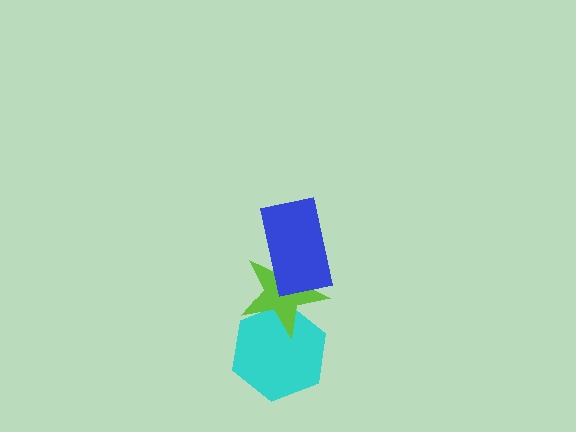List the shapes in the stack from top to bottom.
From top to bottom: the blue rectangle, the lime star, the cyan hexagon.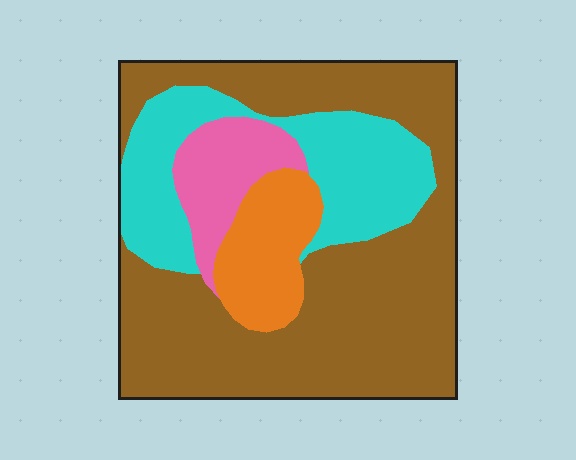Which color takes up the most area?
Brown, at roughly 55%.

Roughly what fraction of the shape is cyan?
Cyan takes up about one quarter (1/4) of the shape.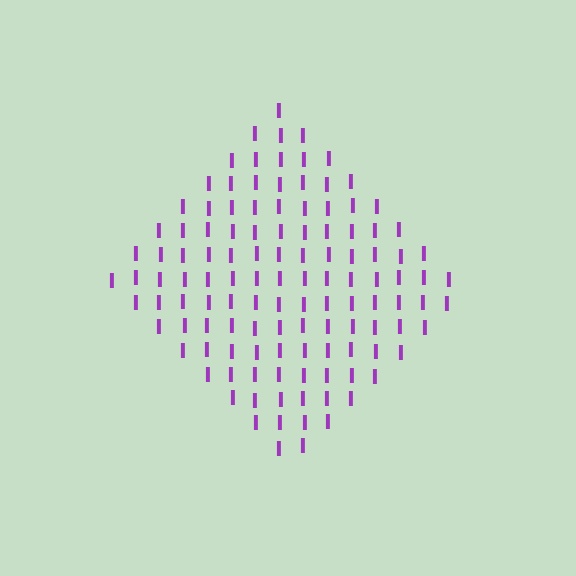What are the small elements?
The small elements are letter I's.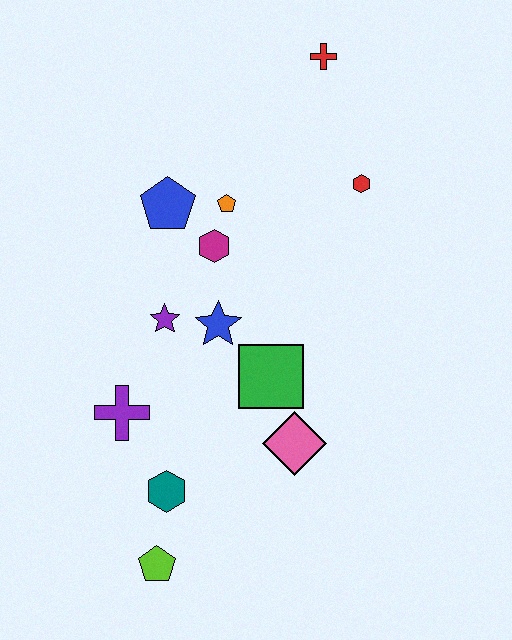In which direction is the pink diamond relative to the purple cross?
The pink diamond is to the right of the purple cross.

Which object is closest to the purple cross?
The teal hexagon is closest to the purple cross.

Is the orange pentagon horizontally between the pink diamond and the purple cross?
Yes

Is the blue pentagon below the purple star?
No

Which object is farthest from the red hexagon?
The lime pentagon is farthest from the red hexagon.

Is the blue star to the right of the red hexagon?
No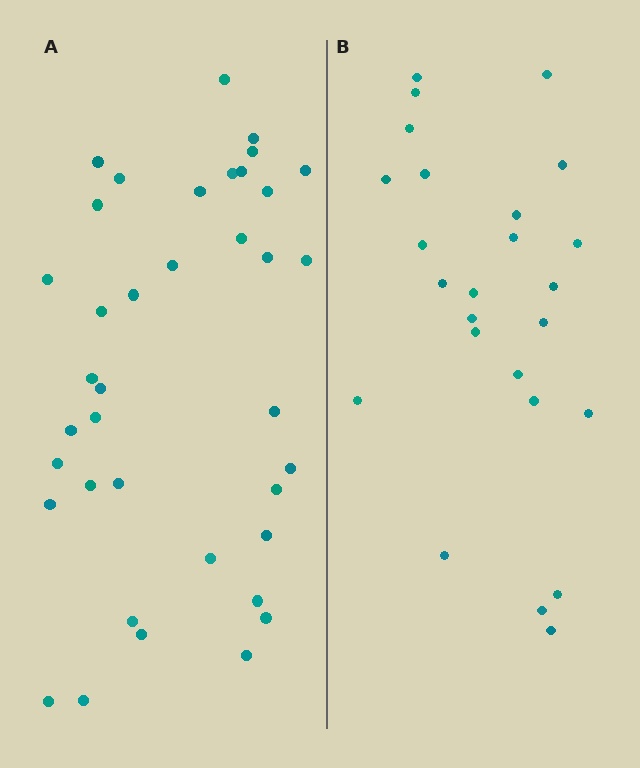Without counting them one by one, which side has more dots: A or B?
Region A (the left region) has more dots.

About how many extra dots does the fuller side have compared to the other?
Region A has approximately 15 more dots than region B.